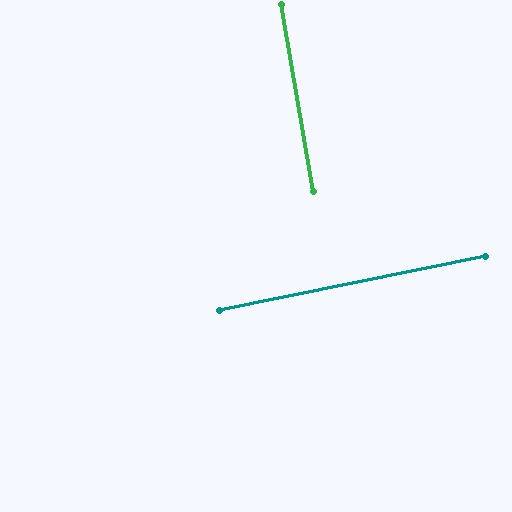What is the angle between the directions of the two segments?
Approximately 88 degrees.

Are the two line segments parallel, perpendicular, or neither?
Perpendicular — they meet at approximately 88°.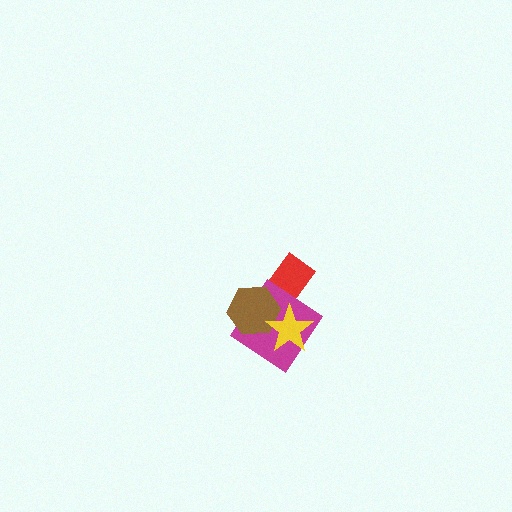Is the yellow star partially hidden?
No, no other shape covers it.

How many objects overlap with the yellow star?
3 objects overlap with the yellow star.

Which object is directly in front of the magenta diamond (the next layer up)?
The brown hexagon is directly in front of the magenta diamond.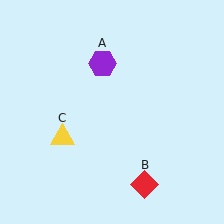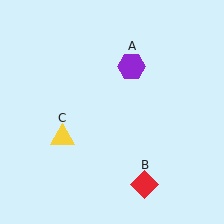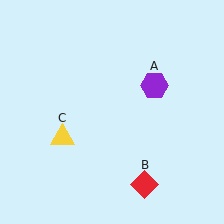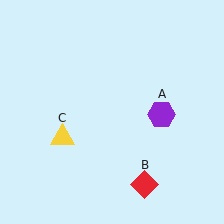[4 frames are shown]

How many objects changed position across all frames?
1 object changed position: purple hexagon (object A).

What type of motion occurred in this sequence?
The purple hexagon (object A) rotated clockwise around the center of the scene.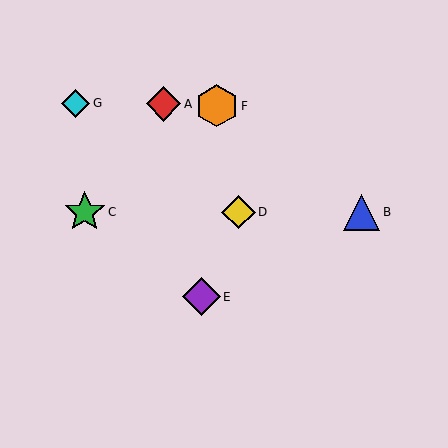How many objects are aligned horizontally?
3 objects (B, C, D) are aligned horizontally.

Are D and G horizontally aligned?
No, D is at y≈212 and G is at y≈103.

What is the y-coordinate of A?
Object A is at y≈104.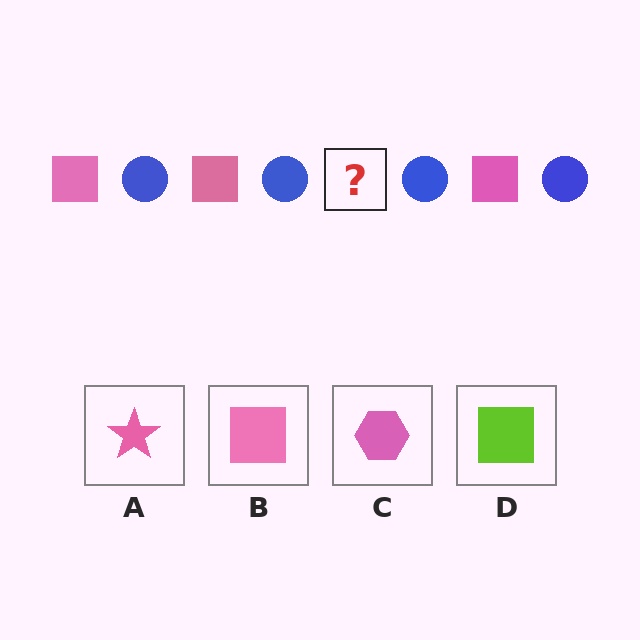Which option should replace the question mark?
Option B.